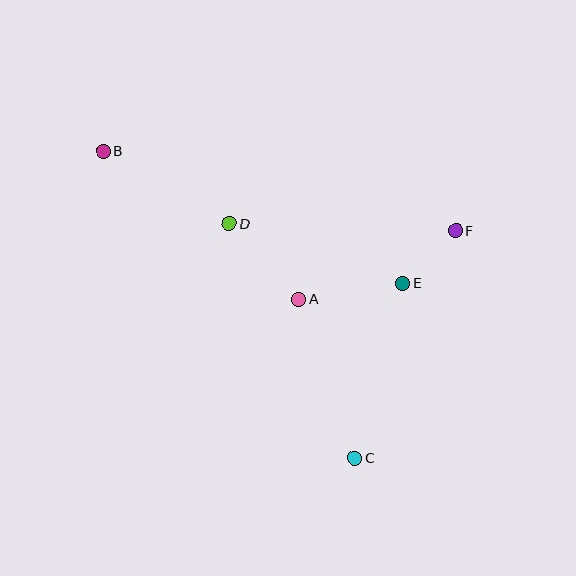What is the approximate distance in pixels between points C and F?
The distance between C and F is approximately 248 pixels.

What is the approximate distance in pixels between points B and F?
The distance between B and F is approximately 361 pixels.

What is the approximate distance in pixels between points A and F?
The distance between A and F is approximately 172 pixels.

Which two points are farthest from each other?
Points B and C are farthest from each other.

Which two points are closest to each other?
Points E and F are closest to each other.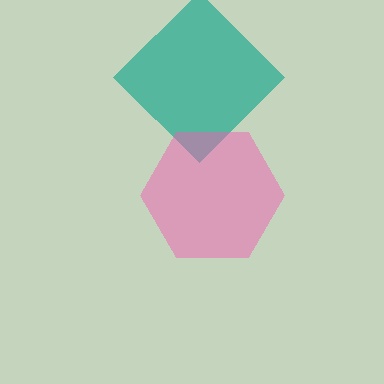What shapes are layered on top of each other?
The layered shapes are: a teal diamond, a pink hexagon.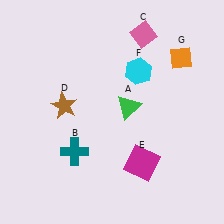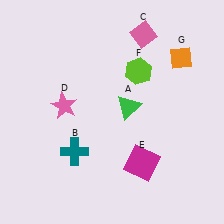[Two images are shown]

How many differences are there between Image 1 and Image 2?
There are 2 differences between the two images.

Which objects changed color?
D changed from brown to pink. F changed from cyan to lime.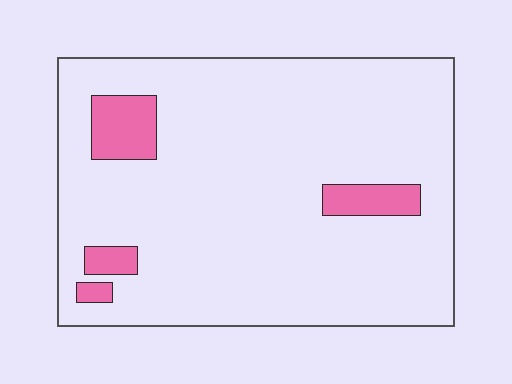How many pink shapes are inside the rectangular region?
4.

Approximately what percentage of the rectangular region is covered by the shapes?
Approximately 10%.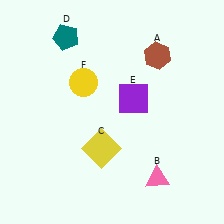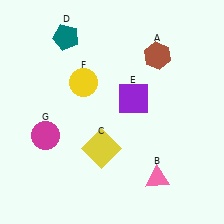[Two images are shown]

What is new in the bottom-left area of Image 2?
A magenta circle (G) was added in the bottom-left area of Image 2.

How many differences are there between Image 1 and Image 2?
There is 1 difference between the two images.